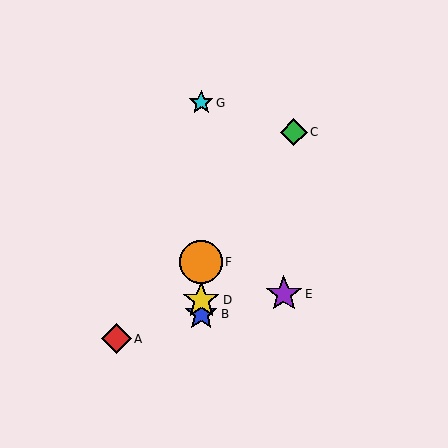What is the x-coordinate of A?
Object A is at x≈117.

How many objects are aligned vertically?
4 objects (B, D, F, G) are aligned vertically.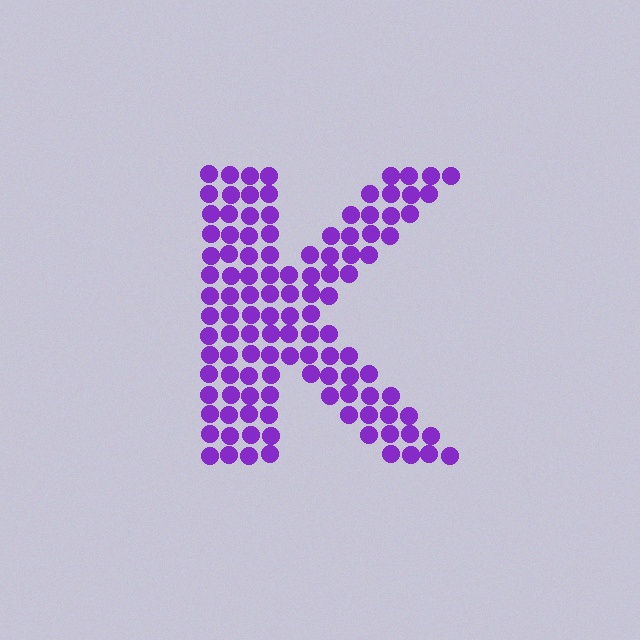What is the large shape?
The large shape is the letter K.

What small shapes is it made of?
It is made of small circles.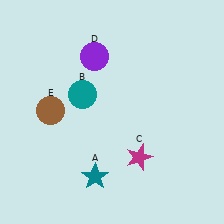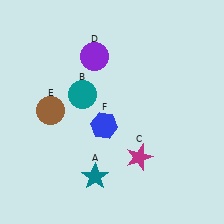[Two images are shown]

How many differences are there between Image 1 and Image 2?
There is 1 difference between the two images.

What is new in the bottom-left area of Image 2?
A blue hexagon (F) was added in the bottom-left area of Image 2.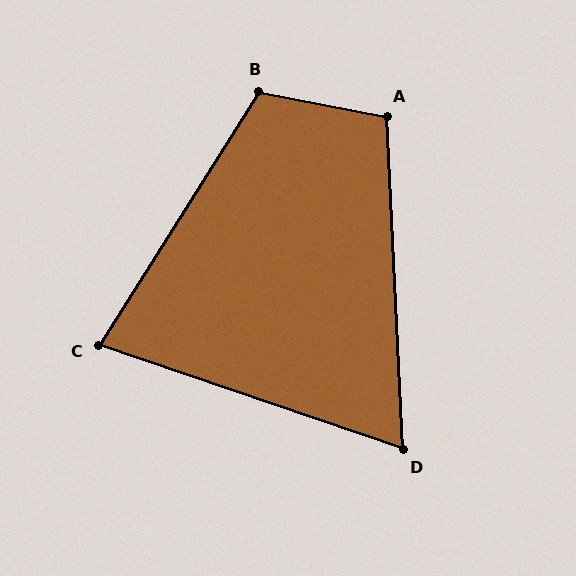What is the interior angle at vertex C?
Approximately 77 degrees (acute).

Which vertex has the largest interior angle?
B, at approximately 111 degrees.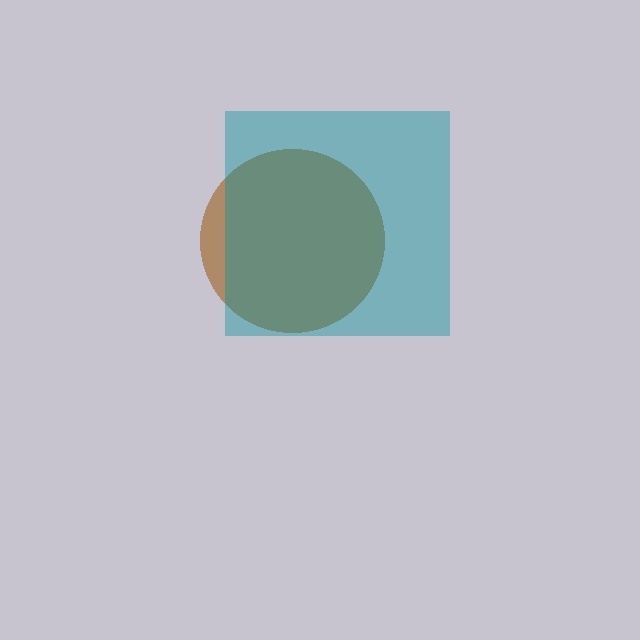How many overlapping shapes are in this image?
There are 2 overlapping shapes in the image.